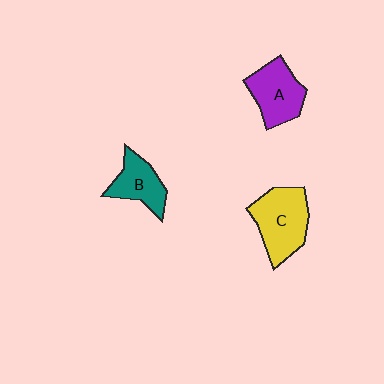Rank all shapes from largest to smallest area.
From largest to smallest: C (yellow), A (purple), B (teal).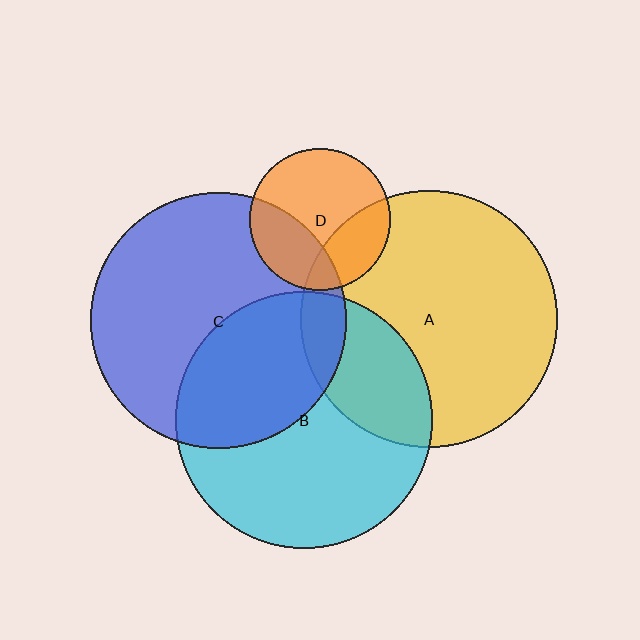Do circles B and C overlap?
Yes.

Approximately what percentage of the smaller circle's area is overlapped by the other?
Approximately 40%.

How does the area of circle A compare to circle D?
Approximately 3.3 times.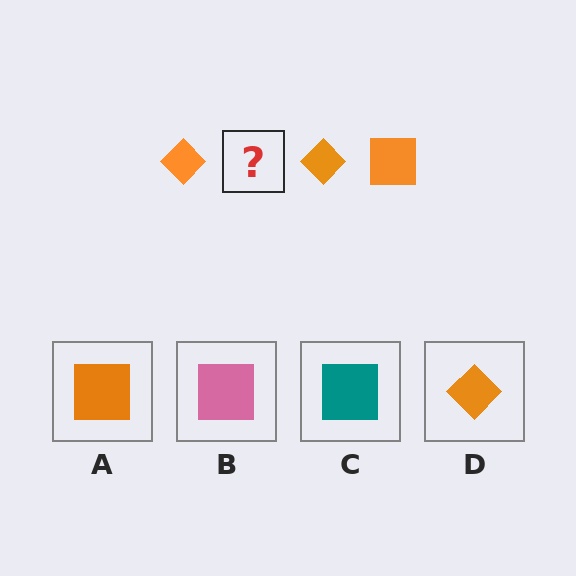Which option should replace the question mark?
Option A.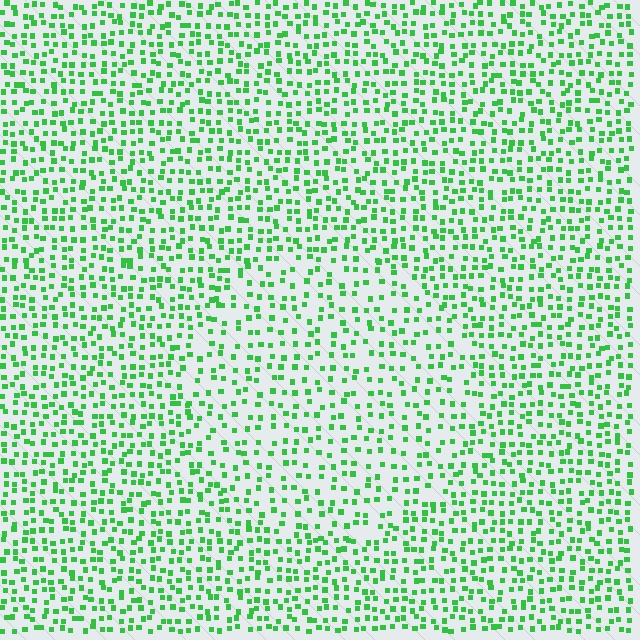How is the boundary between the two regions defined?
The boundary is defined by a change in element density (approximately 1.5x ratio). All elements are the same color, size, and shape.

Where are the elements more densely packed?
The elements are more densely packed outside the circle boundary.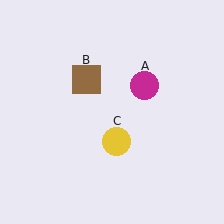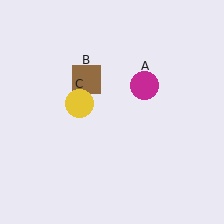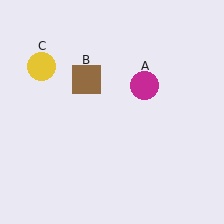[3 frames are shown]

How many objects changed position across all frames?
1 object changed position: yellow circle (object C).